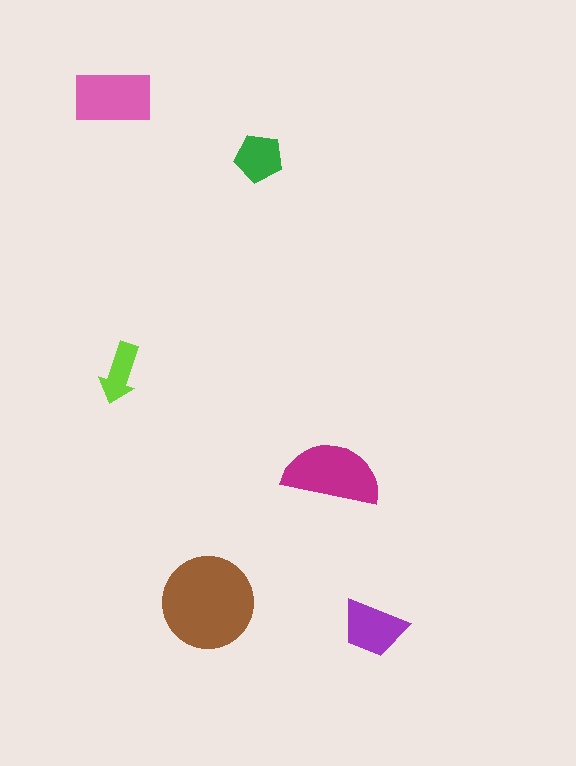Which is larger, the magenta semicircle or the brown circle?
The brown circle.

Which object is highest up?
The pink rectangle is topmost.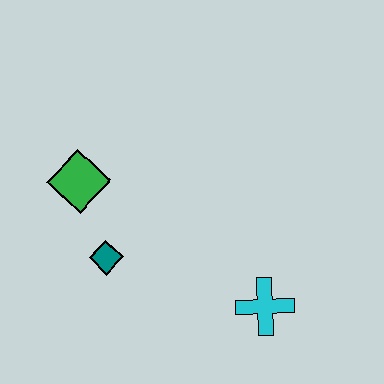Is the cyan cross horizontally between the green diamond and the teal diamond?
No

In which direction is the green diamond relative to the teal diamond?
The green diamond is above the teal diamond.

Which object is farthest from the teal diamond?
The cyan cross is farthest from the teal diamond.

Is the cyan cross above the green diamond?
No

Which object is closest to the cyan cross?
The teal diamond is closest to the cyan cross.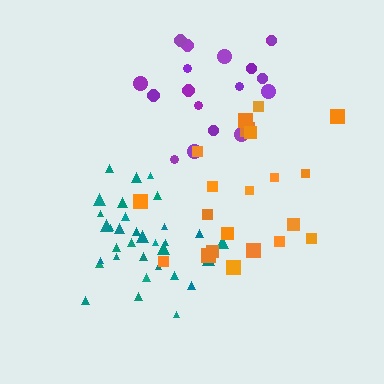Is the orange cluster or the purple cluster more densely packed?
Purple.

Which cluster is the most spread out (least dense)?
Orange.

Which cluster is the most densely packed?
Teal.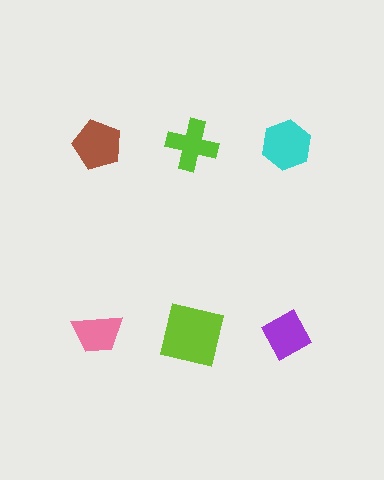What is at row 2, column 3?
A purple diamond.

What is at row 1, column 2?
A lime cross.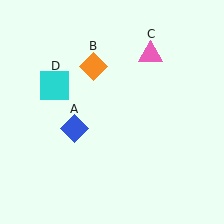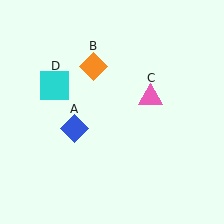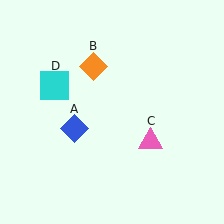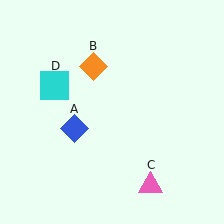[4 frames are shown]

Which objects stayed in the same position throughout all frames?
Blue diamond (object A) and orange diamond (object B) and cyan square (object D) remained stationary.